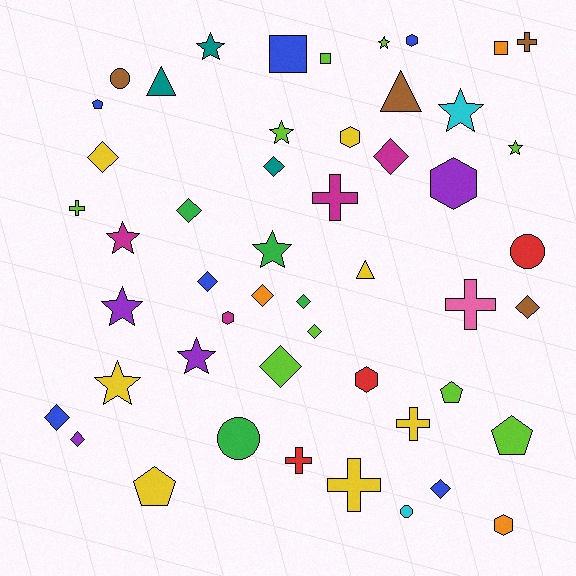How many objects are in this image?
There are 50 objects.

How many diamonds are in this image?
There are 13 diamonds.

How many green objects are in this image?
There are 4 green objects.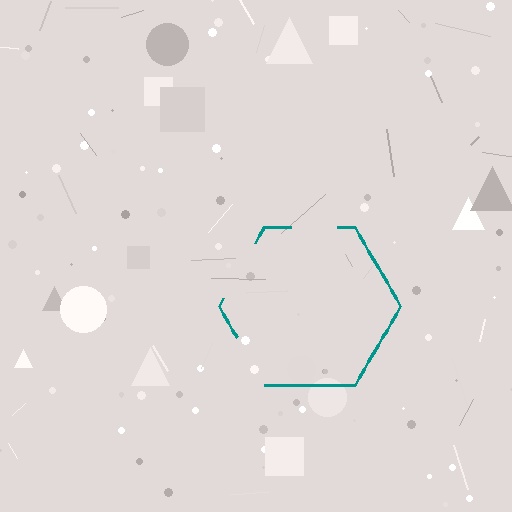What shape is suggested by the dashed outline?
The dashed outline suggests a hexagon.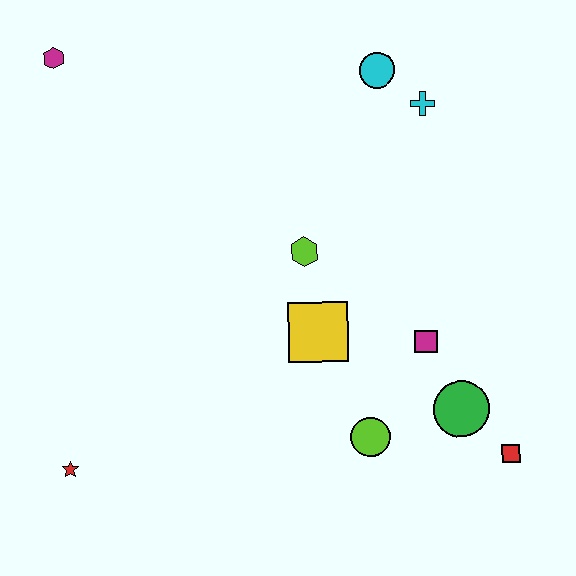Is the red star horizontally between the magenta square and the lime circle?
No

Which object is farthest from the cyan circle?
The red star is farthest from the cyan circle.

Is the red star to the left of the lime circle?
Yes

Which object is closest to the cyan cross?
The cyan circle is closest to the cyan cross.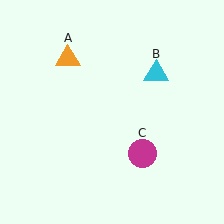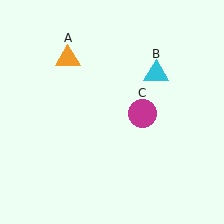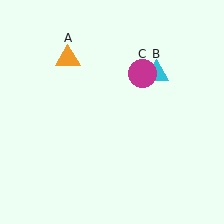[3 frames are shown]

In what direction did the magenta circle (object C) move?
The magenta circle (object C) moved up.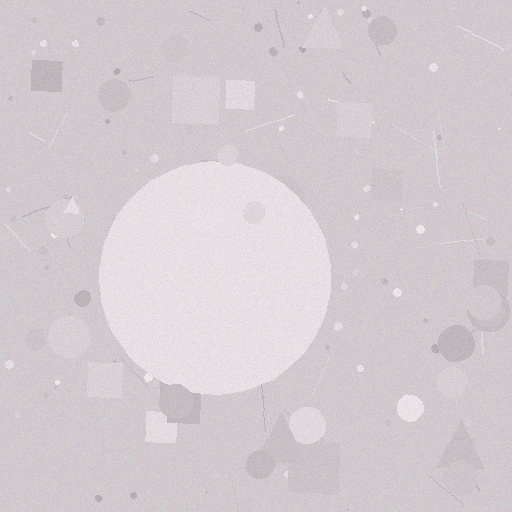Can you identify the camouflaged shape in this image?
The camouflaged shape is a circle.